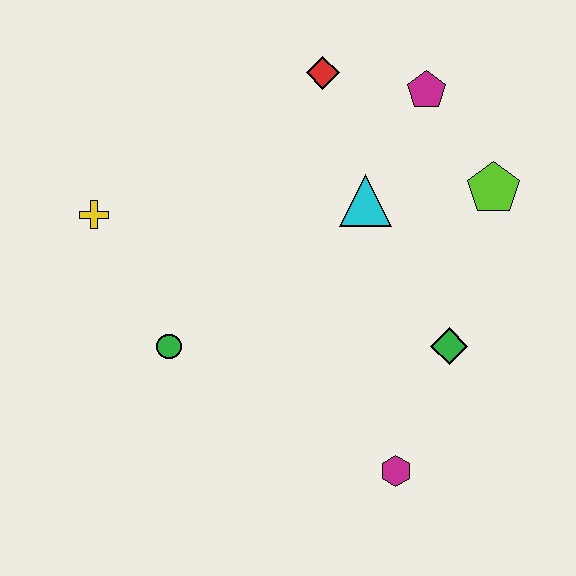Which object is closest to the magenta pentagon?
The red diamond is closest to the magenta pentagon.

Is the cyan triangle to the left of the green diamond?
Yes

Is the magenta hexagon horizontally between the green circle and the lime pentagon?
Yes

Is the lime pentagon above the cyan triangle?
Yes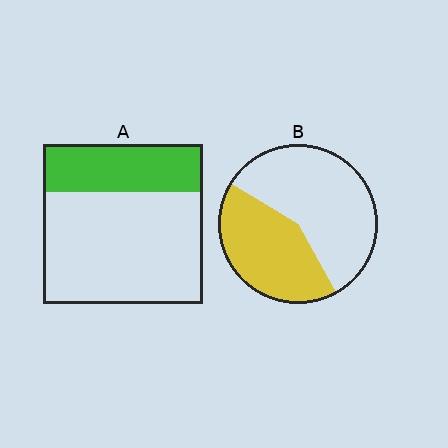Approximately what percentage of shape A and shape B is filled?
A is approximately 30% and B is approximately 40%.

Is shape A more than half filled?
No.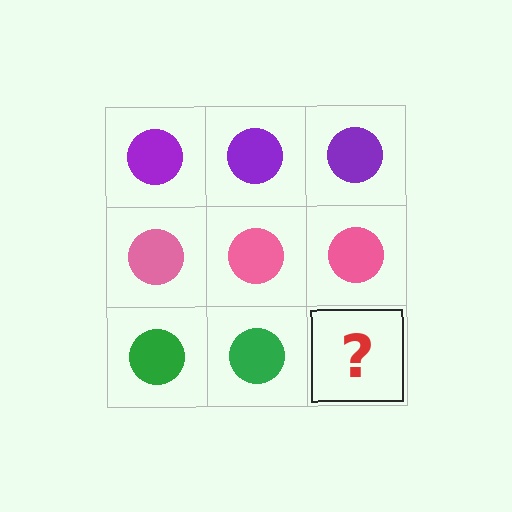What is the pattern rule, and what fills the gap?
The rule is that each row has a consistent color. The gap should be filled with a green circle.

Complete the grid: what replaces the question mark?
The question mark should be replaced with a green circle.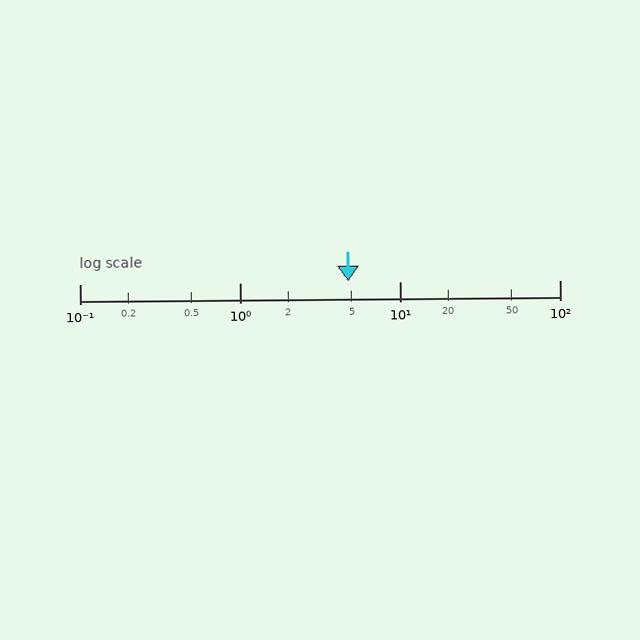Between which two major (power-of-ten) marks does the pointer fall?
The pointer is between 1 and 10.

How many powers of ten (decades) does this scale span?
The scale spans 3 decades, from 0.1 to 100.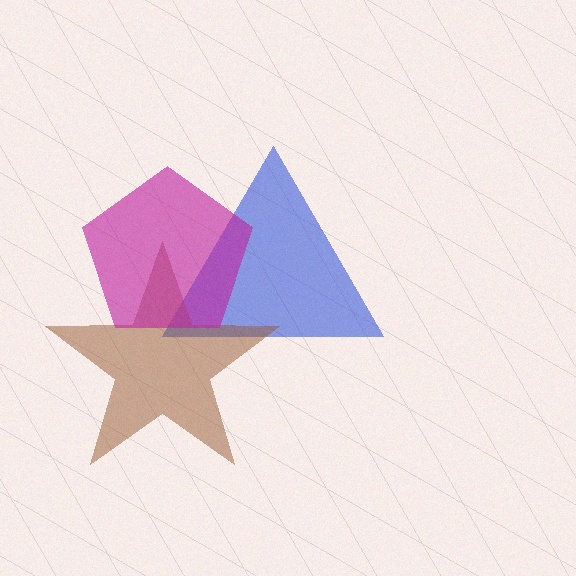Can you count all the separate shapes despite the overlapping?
Yes, there are 3 separate shapes.